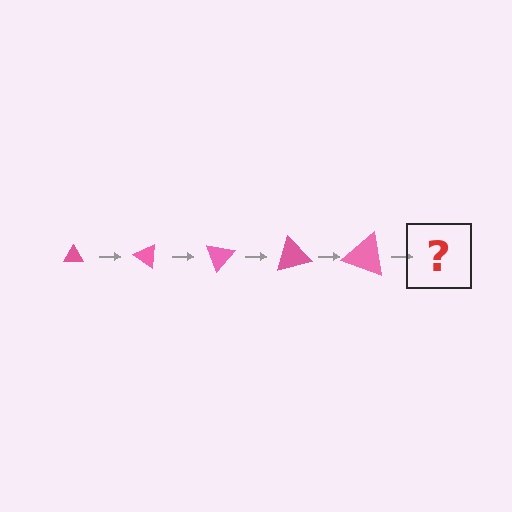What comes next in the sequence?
The next element should be a triangle, larger than the previous one and rotated 175 degrees from the start.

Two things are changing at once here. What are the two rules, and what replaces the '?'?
The two rules are that the triangle grows larger each step and it rotates 35 degrees each step. The '?' should be a triangle, larger than the previous one and rotated 175 degrees from the start.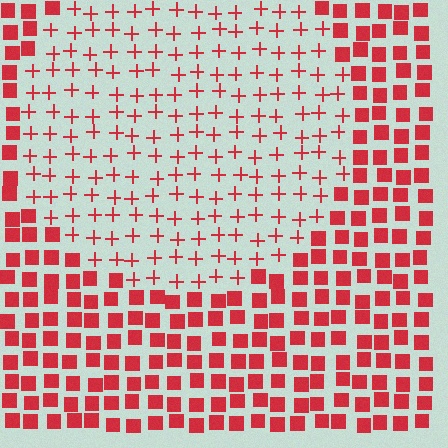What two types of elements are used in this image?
The image uses plus signs inside the circle region and squares outside it.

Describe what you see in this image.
The image is filled with small red elements arranged in a uniform grid. A circle-shaped region contains plus signs, while the surrounding area contains squares. The boundary is defined purely by the change in element shape.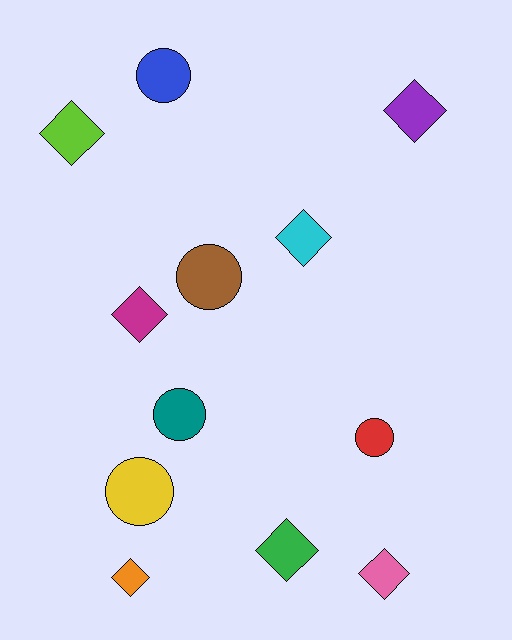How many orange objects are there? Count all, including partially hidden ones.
There is 1 orange object.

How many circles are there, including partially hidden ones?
There are 5 circles.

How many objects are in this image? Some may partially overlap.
There are 12 objects.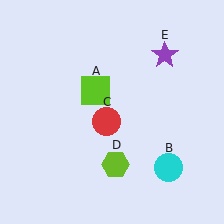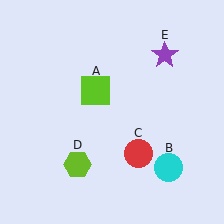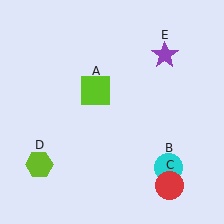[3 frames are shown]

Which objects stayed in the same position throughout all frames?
Lime square (object A) and cyan circle (object B) and purple star (object E) remained stationary.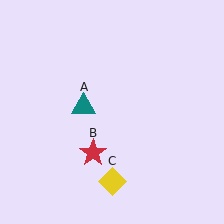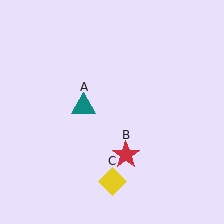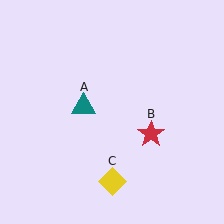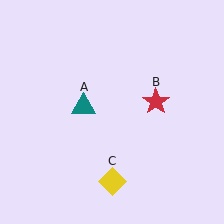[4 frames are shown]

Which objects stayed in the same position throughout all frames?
Teal triangle (object A) and yellow diamond (object C) remained stationary.